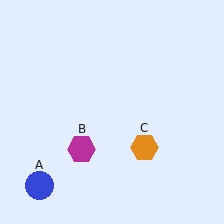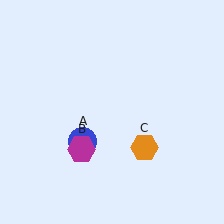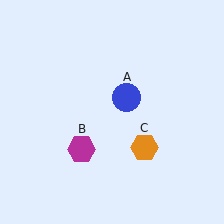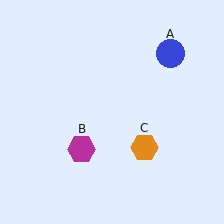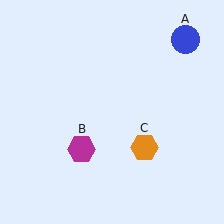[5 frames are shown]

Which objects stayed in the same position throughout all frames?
Magenta hexagon (object B) and orange hexagon (object C) remained stationary.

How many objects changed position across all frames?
1 object changed position: blue circle (object A).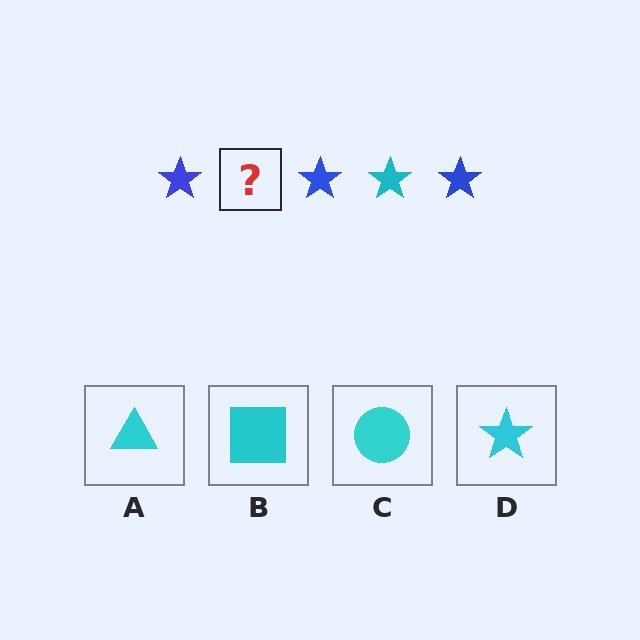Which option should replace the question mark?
Option D.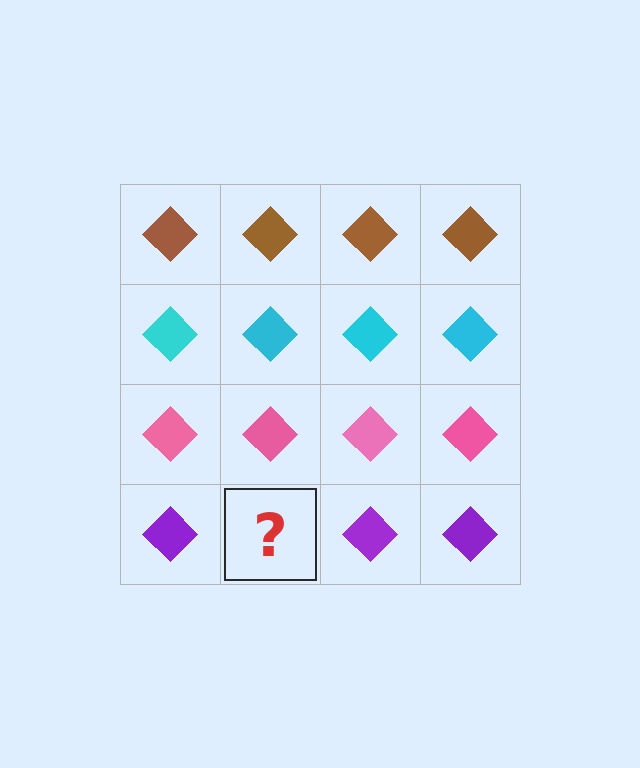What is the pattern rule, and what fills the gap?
The rule is that each row has a consistent color. The gap should be filled with a purple diamond.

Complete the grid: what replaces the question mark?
The question mark should be replaced with a purple diamond.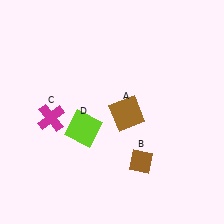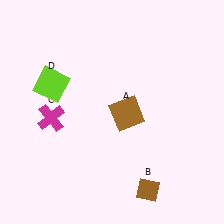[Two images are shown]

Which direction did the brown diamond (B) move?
The brown diamond (B) moved down.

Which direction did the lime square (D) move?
The lime square (D) moved up.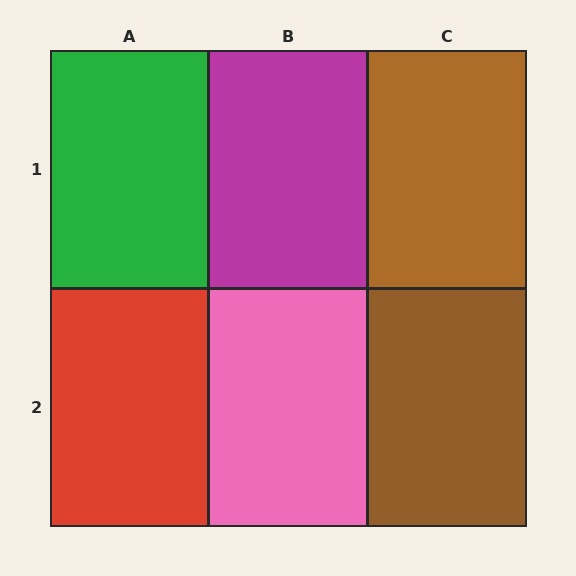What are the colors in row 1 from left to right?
Green, magenta, brown.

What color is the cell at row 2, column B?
Pink.